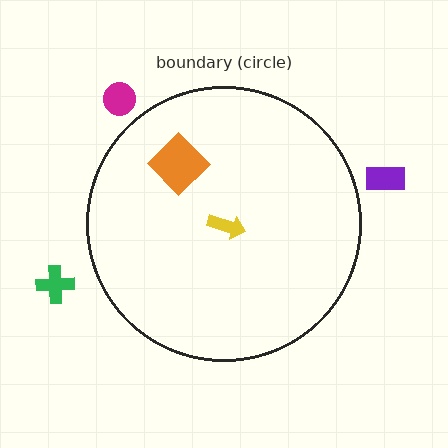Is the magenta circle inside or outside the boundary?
Outside.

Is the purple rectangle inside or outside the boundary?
Outside.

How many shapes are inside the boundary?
2 inside, 3 outside.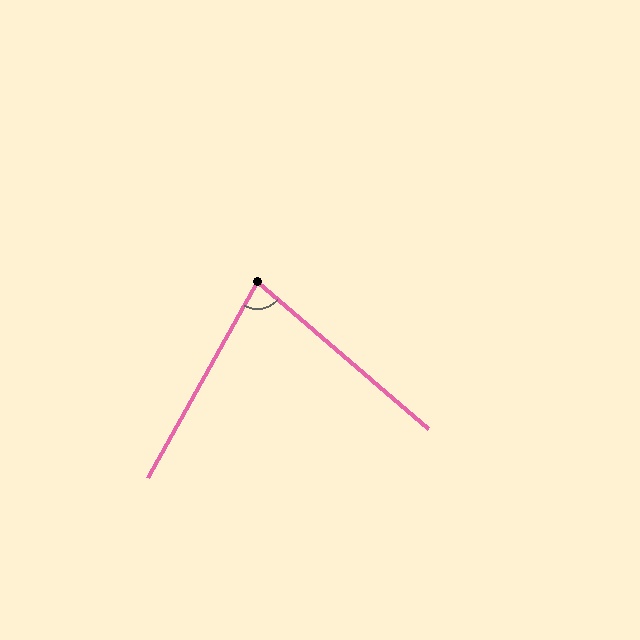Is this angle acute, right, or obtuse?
It is acute.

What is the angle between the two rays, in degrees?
Approximately 79 degrees.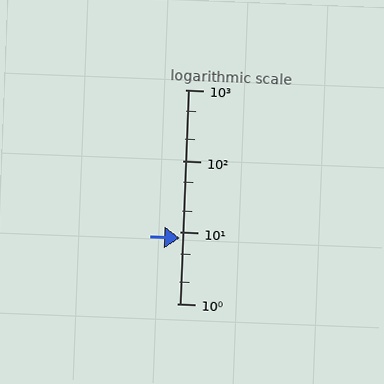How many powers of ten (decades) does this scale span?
The scale spans 3 decades, from 1 to 1000.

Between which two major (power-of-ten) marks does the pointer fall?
The pointer is between 1 and 10.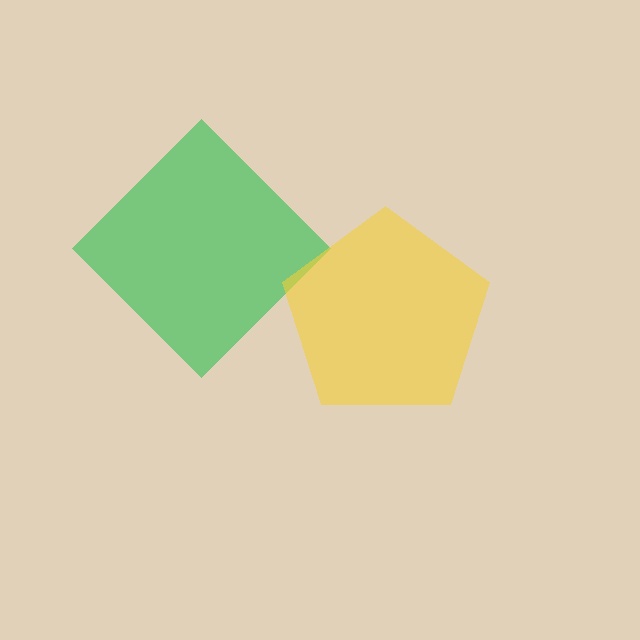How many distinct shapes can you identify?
There are 2 distinct shapes: a green diamond, a yellow pentagon.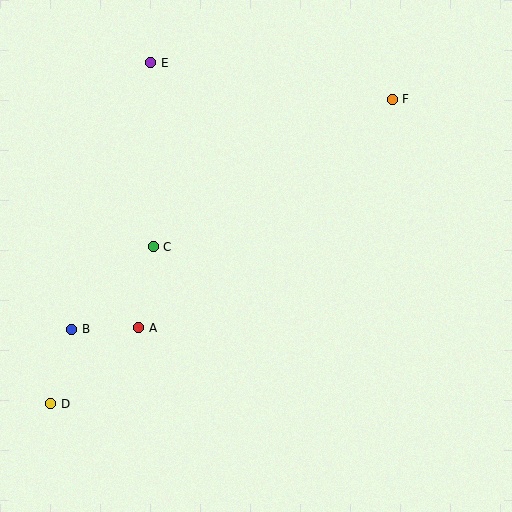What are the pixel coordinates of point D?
Point D is at (51, 404).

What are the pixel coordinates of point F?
Point F is at (392, 99).